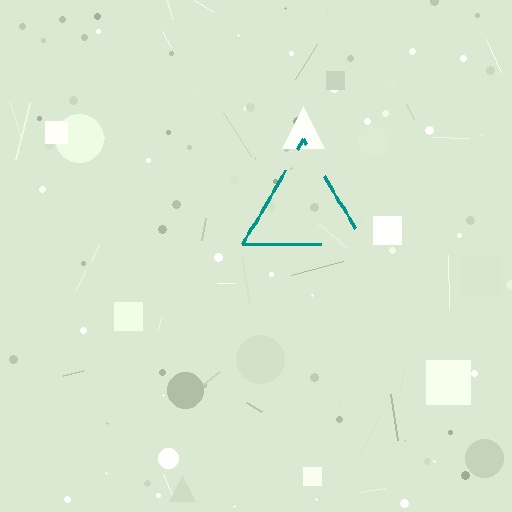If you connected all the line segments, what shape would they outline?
They would outline a triangle.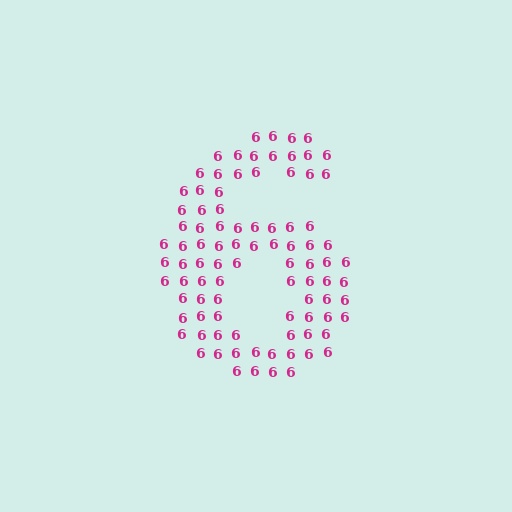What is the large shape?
The large shape is the digit 6.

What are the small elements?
The small elements are digit 6's.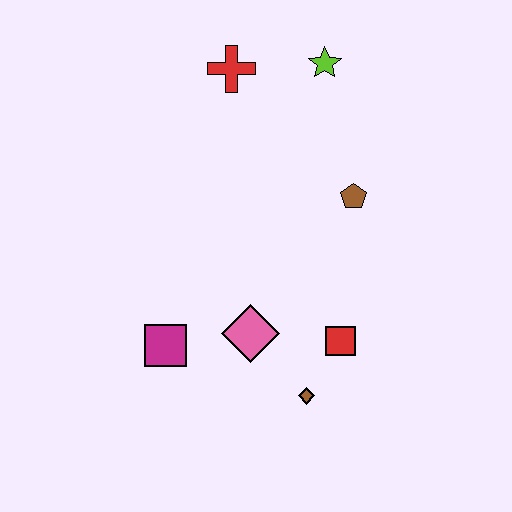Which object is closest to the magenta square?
The pink diamond is closest to the magenta square.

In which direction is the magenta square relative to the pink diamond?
The magenta square is to the left of the pink diamond.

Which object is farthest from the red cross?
The brown diamond is farthest from the red cross.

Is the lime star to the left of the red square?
Yes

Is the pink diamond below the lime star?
Yes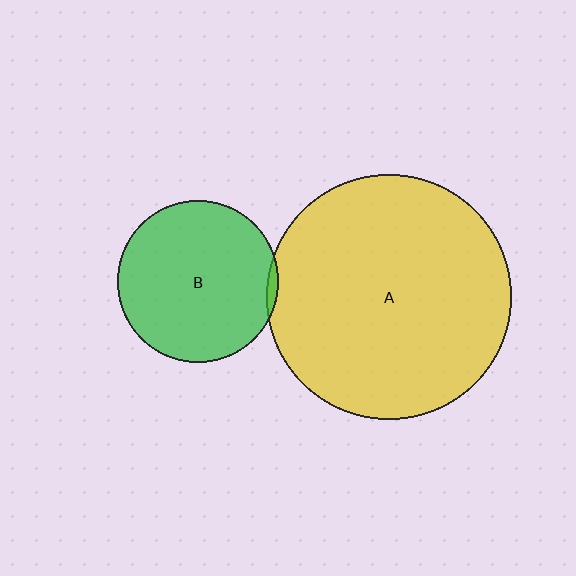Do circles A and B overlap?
Yes.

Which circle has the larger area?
Circle A (yellow).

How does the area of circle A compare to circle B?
Approximately 2.3 times.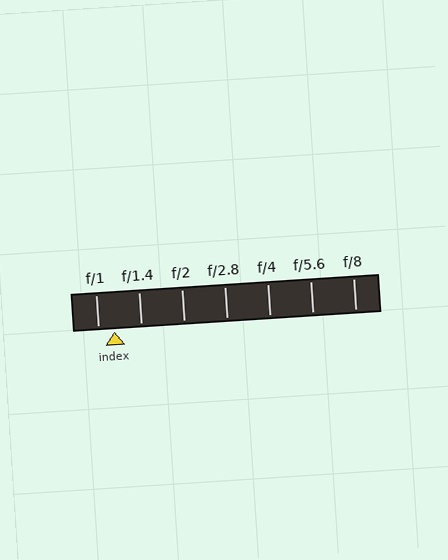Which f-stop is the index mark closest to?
The index mark is closest to f/1.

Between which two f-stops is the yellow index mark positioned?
The index mark is between f/1 and f/1.4.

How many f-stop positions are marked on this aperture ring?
There are 7 f-stop positions marked.